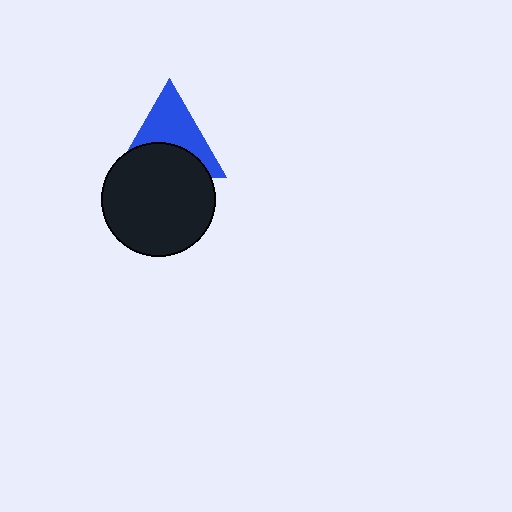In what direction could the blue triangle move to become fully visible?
The blue triangle could move up. That would shift it out from behind the black circle entirely.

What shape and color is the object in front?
The object in front is a black circle.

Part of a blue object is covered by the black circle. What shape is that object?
It is a triangle.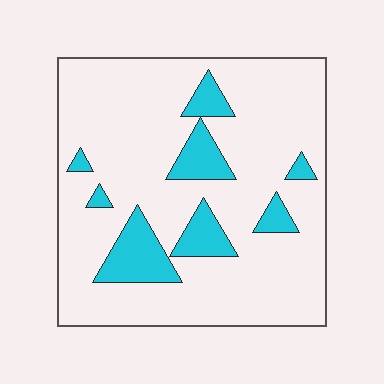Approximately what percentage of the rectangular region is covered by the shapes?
Approximately 15%.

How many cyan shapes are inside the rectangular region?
8.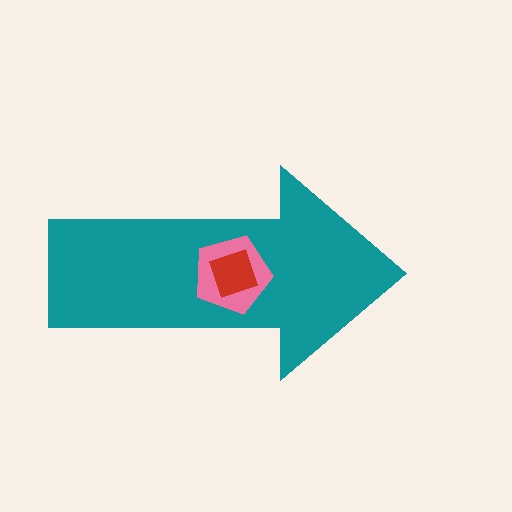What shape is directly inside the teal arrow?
The pink pentagon.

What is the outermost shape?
The teal arrow.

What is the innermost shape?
The red square.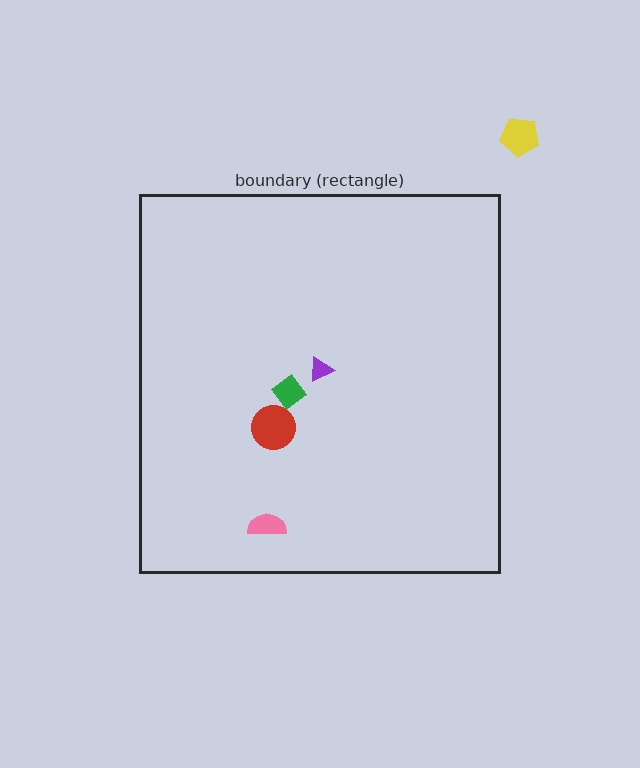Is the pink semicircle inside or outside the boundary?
Inside.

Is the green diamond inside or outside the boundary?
Inside.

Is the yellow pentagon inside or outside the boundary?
Outside.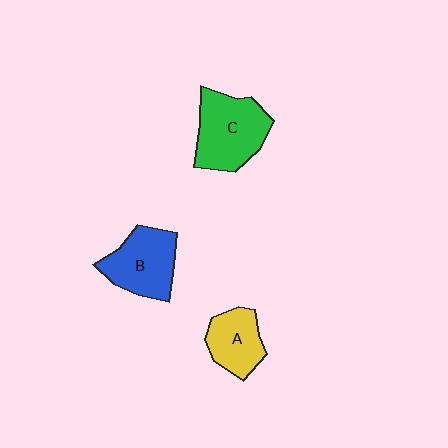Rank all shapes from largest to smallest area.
From largest to smallest: C (green), B (blue), A (yellow).